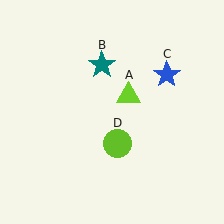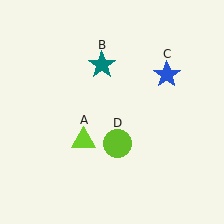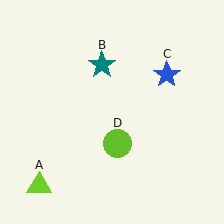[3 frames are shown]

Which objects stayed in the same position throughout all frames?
Teal star (object B) and blue star (object C) and lime circle (object D) remained stationary.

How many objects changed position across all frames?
1 object changed position: lime triangle (object A).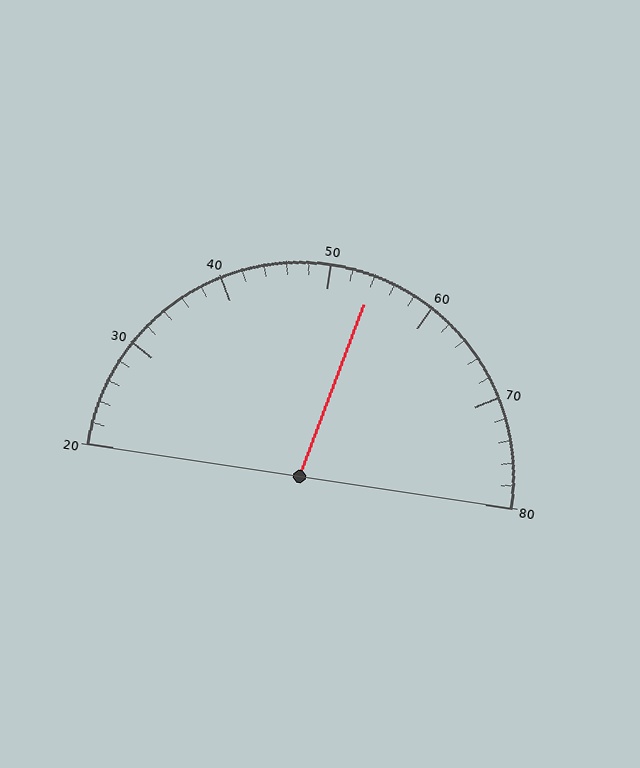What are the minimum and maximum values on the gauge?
The gauge ranges from 20 to 80.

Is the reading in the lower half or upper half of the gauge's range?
The reading is in the upper half of the range (20 to 80).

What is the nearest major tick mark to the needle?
The nearest major tick mark is 50.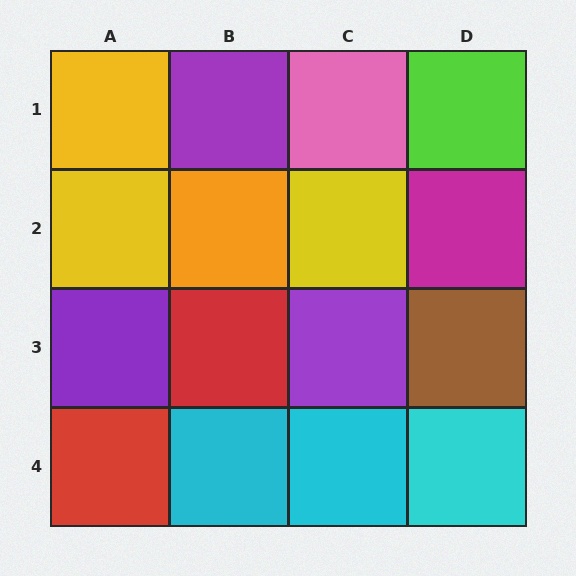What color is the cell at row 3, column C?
Purple.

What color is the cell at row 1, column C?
Pink.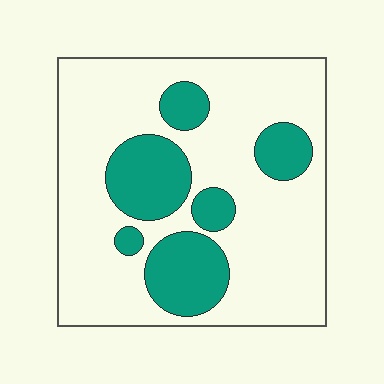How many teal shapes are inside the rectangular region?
6.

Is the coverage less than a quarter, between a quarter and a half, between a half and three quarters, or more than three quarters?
Between a quarter and a half.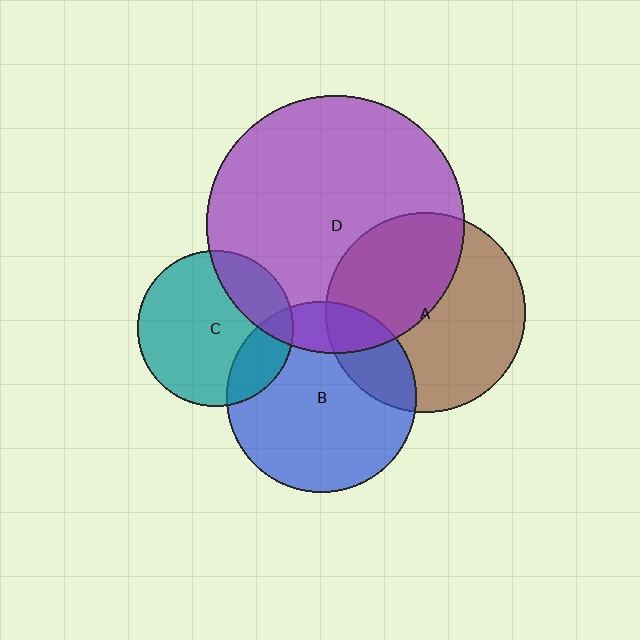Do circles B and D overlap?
Yes.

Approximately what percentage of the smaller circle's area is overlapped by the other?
Approximately 15%.